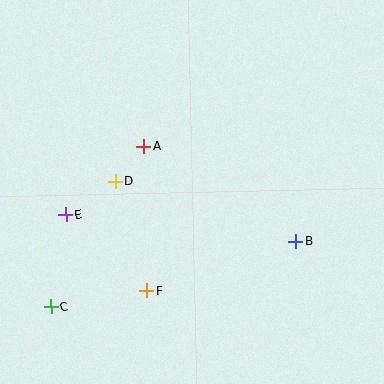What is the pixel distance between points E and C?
The distance between E and C is 93 pixels.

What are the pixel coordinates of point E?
Point E is at (66, 215).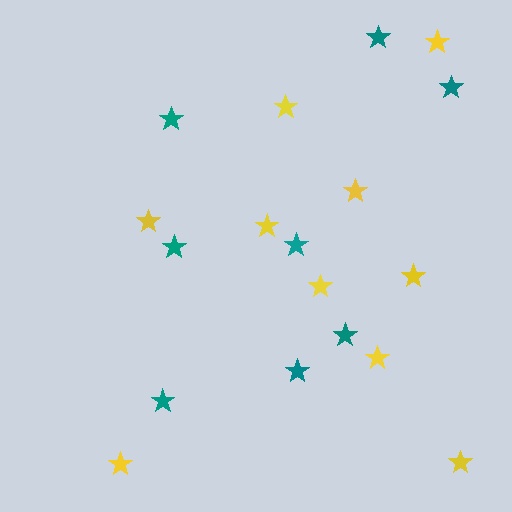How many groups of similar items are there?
There are 2 groups: one group of yellow stars (10) and one group of teal stars (8).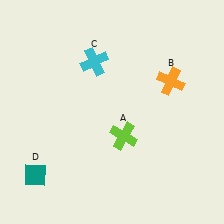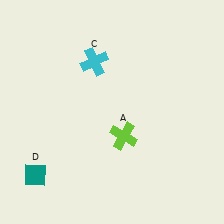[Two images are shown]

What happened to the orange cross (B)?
The orange cross (B) was removed in Image 2. It was in the top-right area of Image 1.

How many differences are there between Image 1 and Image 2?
There is 1 difference between the two images.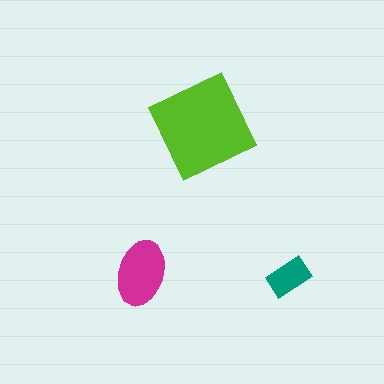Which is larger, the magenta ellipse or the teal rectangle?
The magenta ellipse.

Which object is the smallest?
The teal rectangle.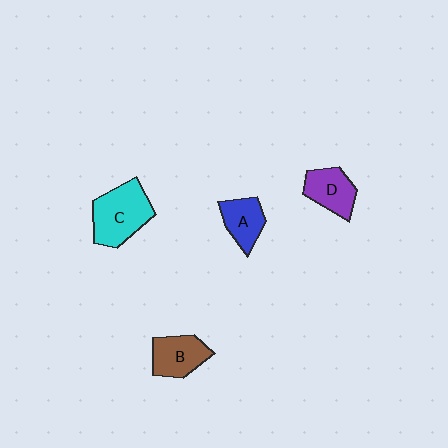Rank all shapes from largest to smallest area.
From largest to smallest: C (cyan), B (brown), D (purple), A (blue).